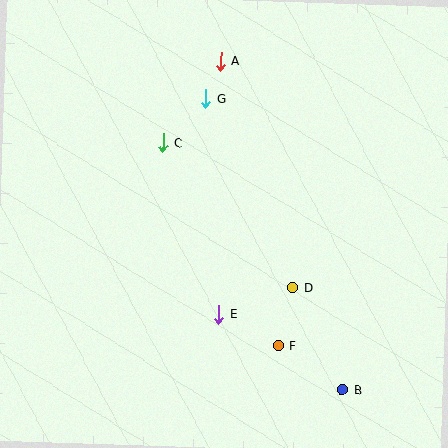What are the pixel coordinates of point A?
Point A is at (221, 61).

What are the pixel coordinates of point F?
Point F is at (278, 346).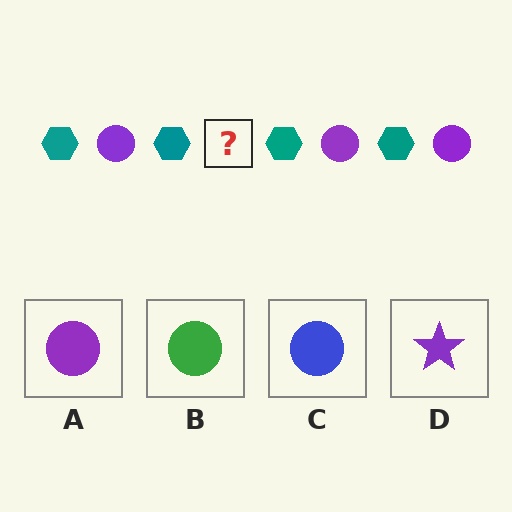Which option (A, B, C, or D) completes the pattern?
A.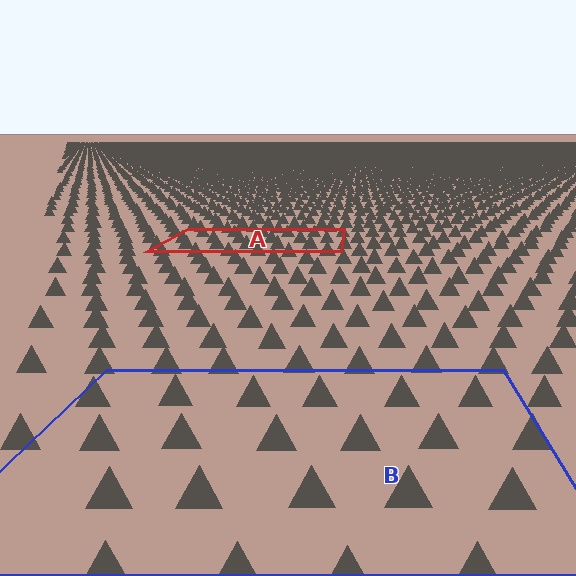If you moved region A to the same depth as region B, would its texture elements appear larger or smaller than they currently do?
They would appear larger. At a closer depth, the same texture elements are projected at a bigger on-screen size.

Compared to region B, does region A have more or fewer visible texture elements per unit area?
Region A has more texture elements per unit area — they are packed more densely because it is farther away.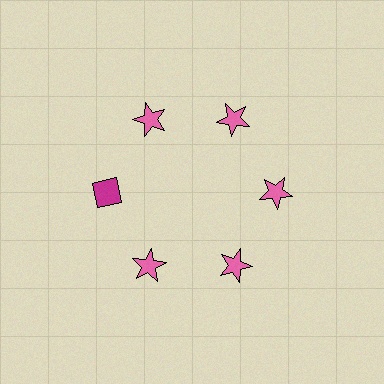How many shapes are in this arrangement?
There are 6 shapes arranged in a ring pattern.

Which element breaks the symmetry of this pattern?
The magenta diamond at roughly the 9 o'clock position breaks the symmetry. All other shapes are pink stars.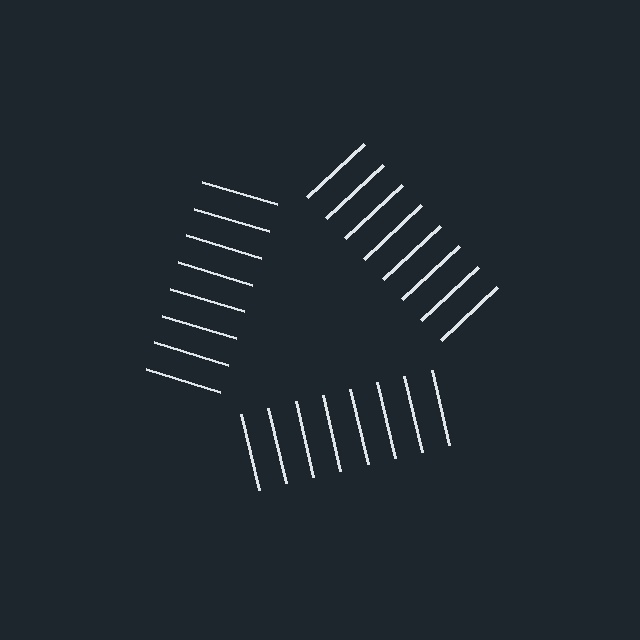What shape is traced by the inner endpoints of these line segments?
An illusory triangle — the line segments terminate on its edges but no continuous stroke is drawn.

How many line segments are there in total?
24 — 8 along each of the 3 edges.